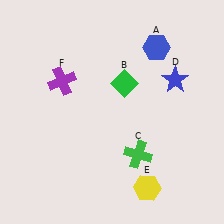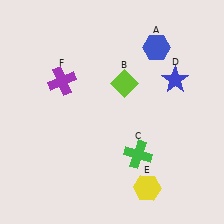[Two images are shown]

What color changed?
The diamond (B) changed from green in Image 1 to lime in Image 2.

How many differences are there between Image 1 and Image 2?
There is 1 difference between the two images.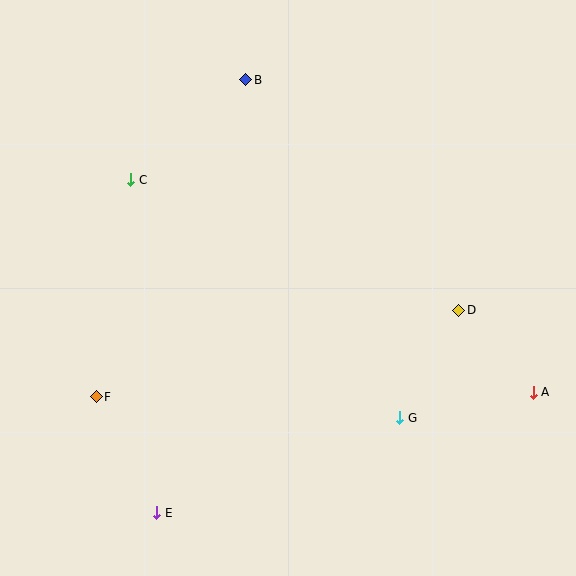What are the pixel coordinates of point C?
Point C is at (131, 180).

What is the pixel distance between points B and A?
The distance between B and A is 425 pixels.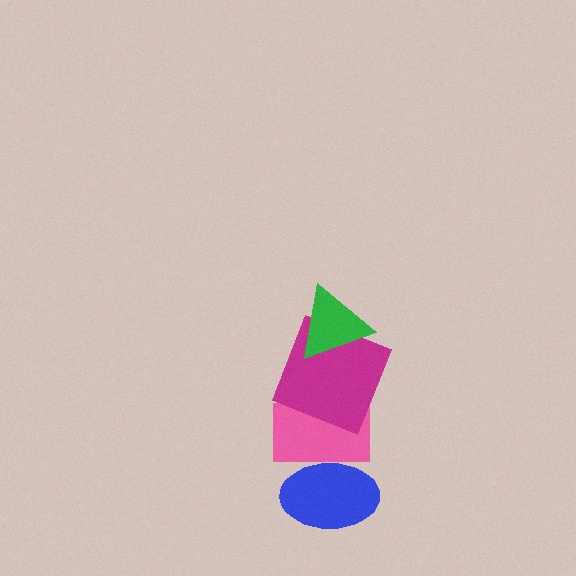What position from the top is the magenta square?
The magenta square is 2nd from the top.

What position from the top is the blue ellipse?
The blue ellipse is 4th from the top.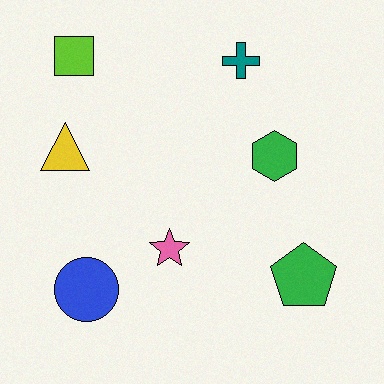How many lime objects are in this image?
There is 1 lime object.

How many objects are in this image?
There are 7 objects.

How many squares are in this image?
There is 1 square.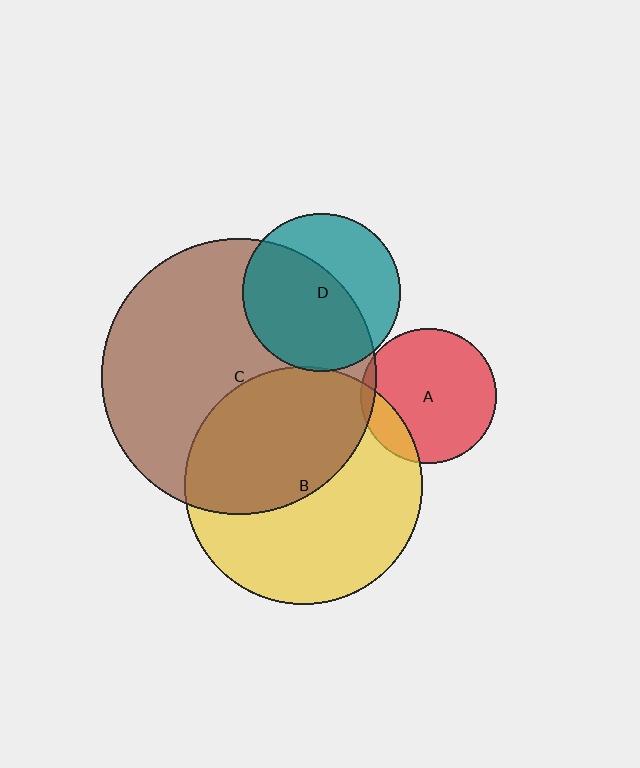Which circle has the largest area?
Circle C (brown).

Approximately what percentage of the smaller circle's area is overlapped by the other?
Approximately 60%.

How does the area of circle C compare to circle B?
Approximately 1.3 times.